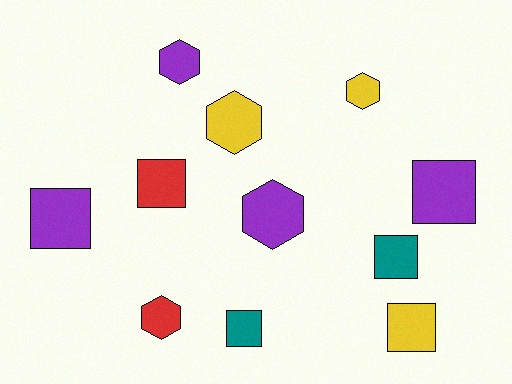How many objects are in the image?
There are 11 objects.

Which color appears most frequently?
Purple, with 4 objects.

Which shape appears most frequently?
Square, with 6 objects.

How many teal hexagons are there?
There are no teal hexagons.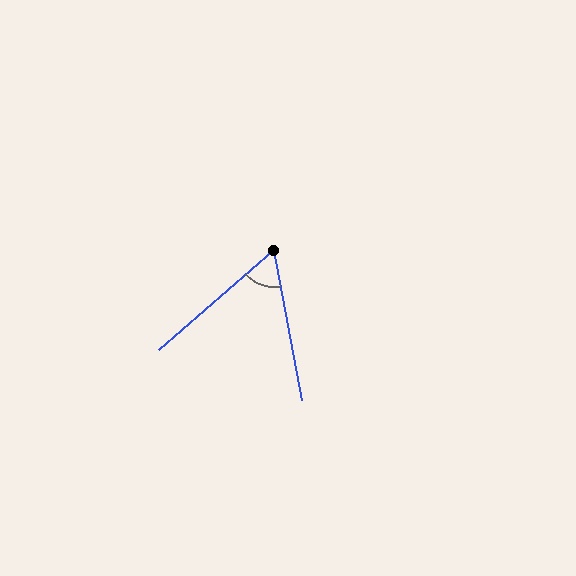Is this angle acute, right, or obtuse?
It is acute.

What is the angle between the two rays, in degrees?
Approximately 60 degrees.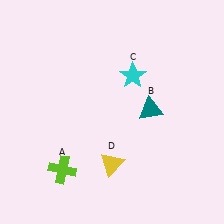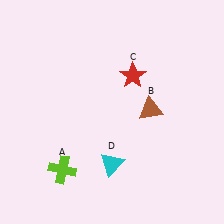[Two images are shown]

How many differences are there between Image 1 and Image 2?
There are 3 differences between the two images.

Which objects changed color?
B changed from teal to brown. C changed from cyan to red. D changed from yellow to cyan.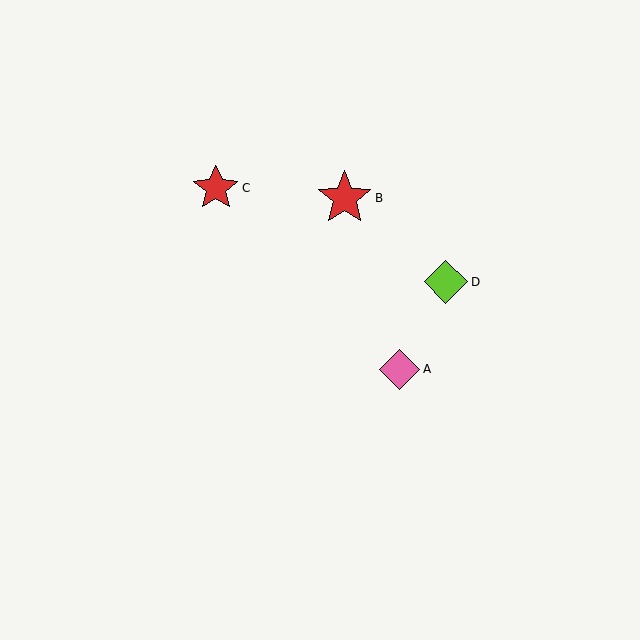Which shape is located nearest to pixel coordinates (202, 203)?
The red star (labeled C) at (216, 188) is nearest to that location.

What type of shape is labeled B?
Shape B is a red star.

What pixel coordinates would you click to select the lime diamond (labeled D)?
Click at (446, 282) to select the lime diamond D.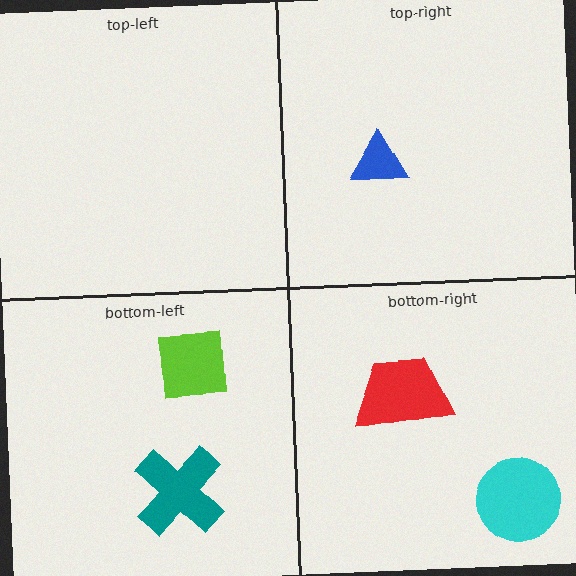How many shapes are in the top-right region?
1.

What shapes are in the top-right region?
The blue triangle.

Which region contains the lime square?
The bottom-left region.